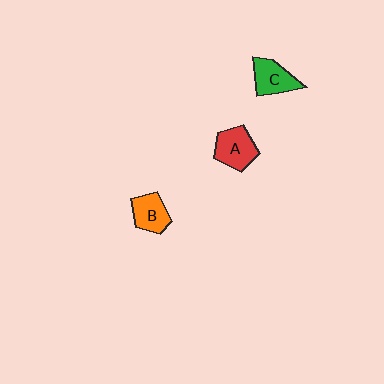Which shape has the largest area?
Shape A (red).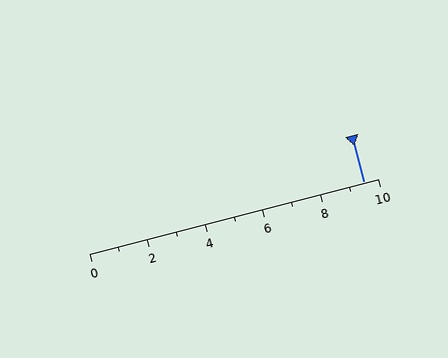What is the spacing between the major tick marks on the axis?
The major ticks are spaced 2 apart.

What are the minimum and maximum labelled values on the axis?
The axis runs from 0 to 10.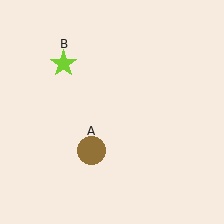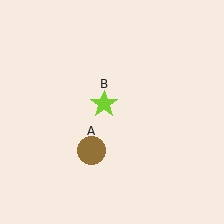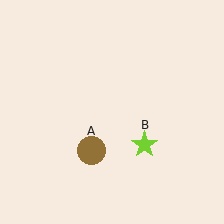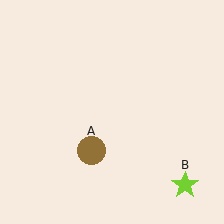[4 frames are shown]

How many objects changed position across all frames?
1 object changed position: lime star (object B).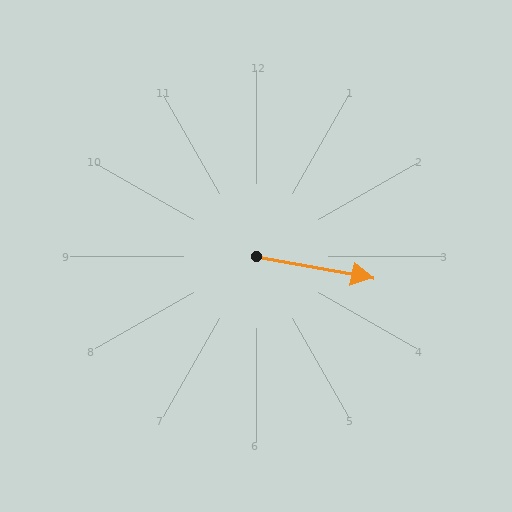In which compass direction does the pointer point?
East.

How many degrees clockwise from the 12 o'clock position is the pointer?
Approximately 101 degrees.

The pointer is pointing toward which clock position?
Roughly 3 o'clock.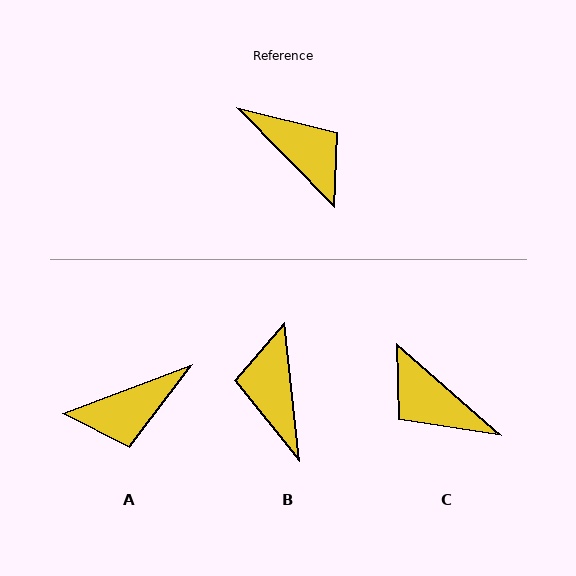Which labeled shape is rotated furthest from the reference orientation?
C, about 175 degrees away.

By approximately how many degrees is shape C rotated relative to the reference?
Approximately 175 degrees clockwise.